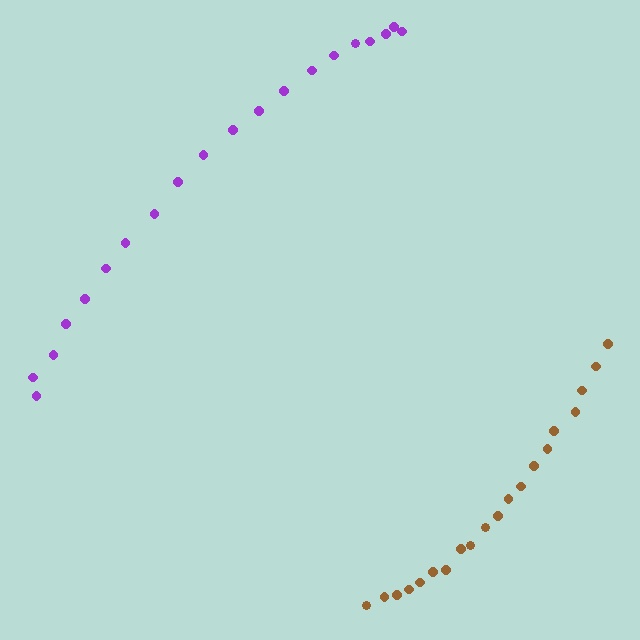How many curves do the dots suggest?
There are 2 distinct paths.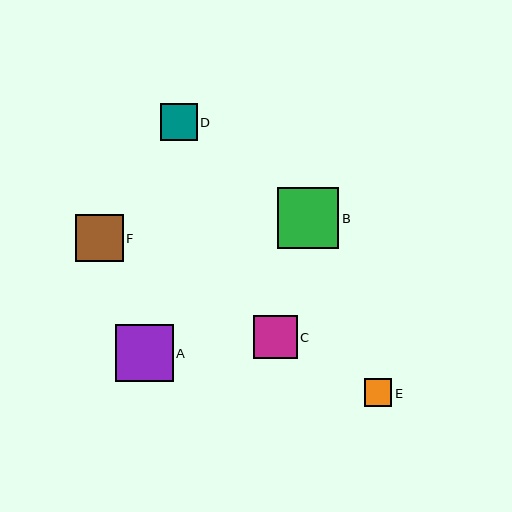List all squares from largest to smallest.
From largest to smallest: B, A, F, C, D, E.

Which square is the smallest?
Square E is the smallest with a size of approximately 28 pixels.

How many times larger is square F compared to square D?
Square F is approximately 1.3 times the size of square D.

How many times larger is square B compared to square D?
Square B is approximately 1.6 times the size of square D.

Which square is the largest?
Square B is the largest with a size of approximately 61 pixels.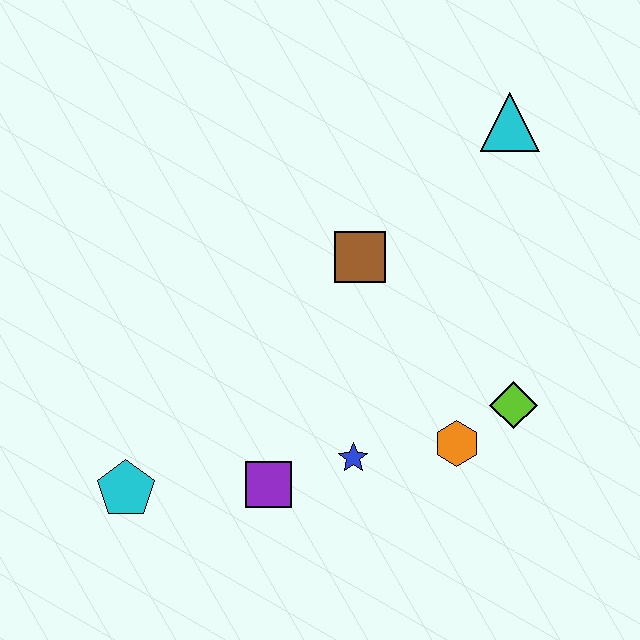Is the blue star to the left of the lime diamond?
Yes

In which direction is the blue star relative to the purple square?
The blue star is to the right of the purple square.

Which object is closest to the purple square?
The blue star is closest to the purple square.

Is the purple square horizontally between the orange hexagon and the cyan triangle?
No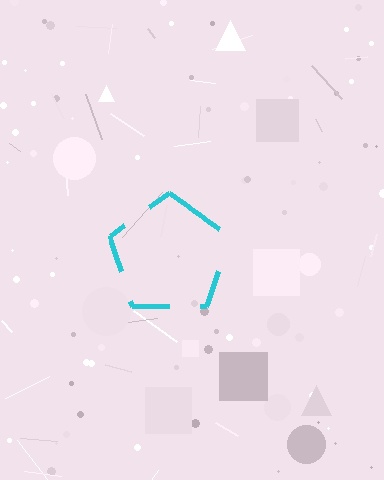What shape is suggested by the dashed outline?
The dashed outline suggests a pentagon.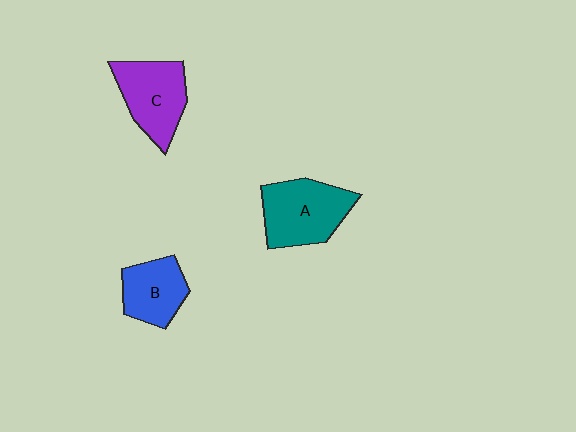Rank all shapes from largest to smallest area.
From largest to smallest: A (teal), C (purple), B (blue).